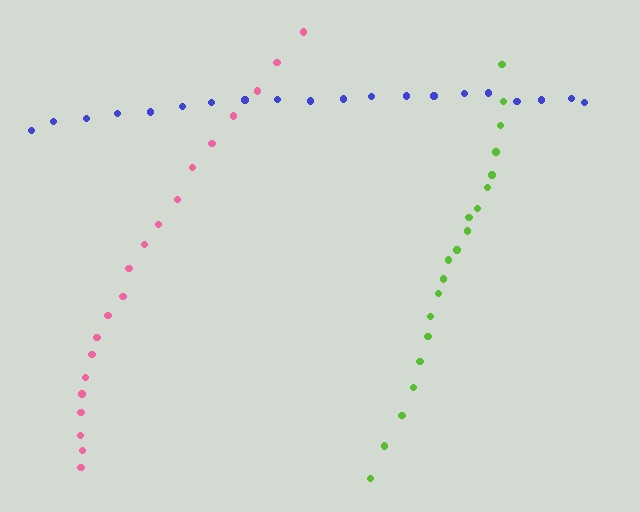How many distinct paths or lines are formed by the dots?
There are 3 distinct paths.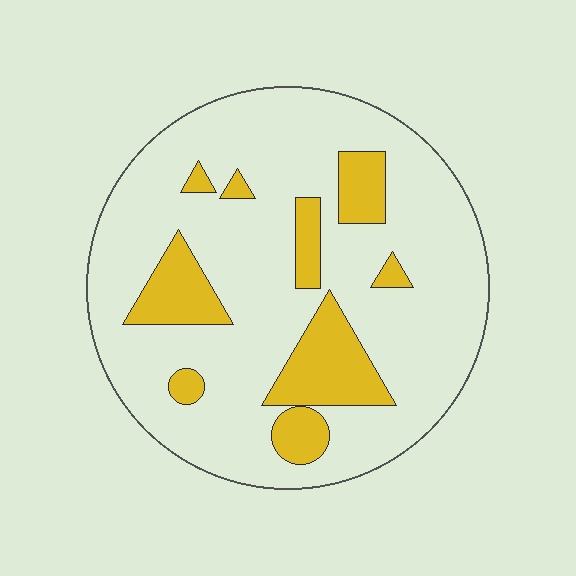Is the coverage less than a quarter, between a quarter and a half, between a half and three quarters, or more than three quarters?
Less than a quarter.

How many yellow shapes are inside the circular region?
9.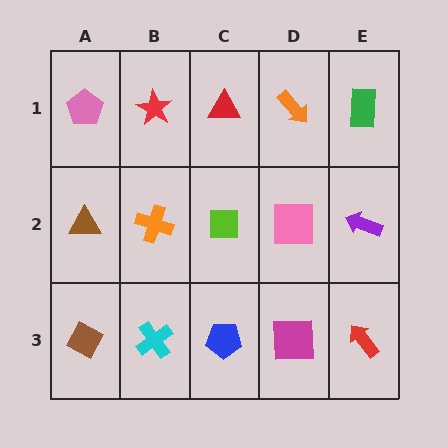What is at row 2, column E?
A purple arrow.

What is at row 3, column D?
A magenta square.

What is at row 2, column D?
A pink square.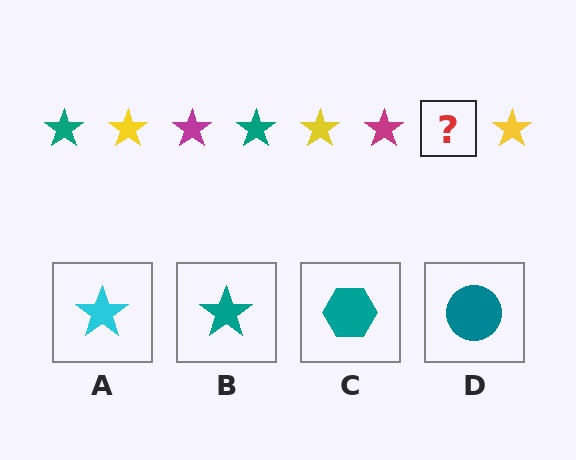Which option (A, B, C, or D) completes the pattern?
B.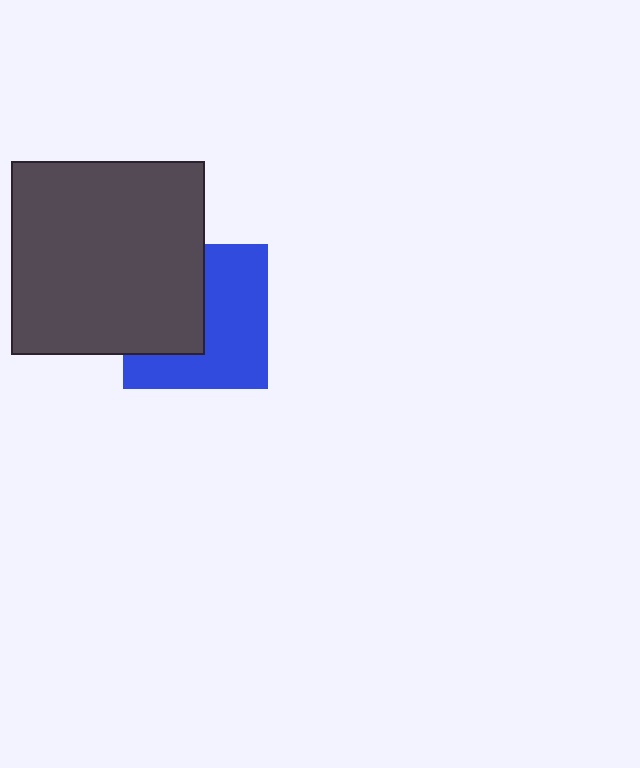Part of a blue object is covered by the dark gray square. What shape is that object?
It is a square.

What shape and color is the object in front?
The object in front is a dark gray square.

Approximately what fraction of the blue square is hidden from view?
Roughly 44% of the blue square is hidden behind the dark gray square.